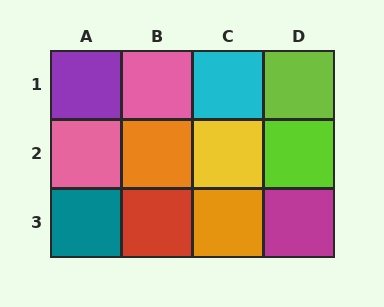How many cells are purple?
1 cell is purple.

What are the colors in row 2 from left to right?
Pink, orange, yellow, lime.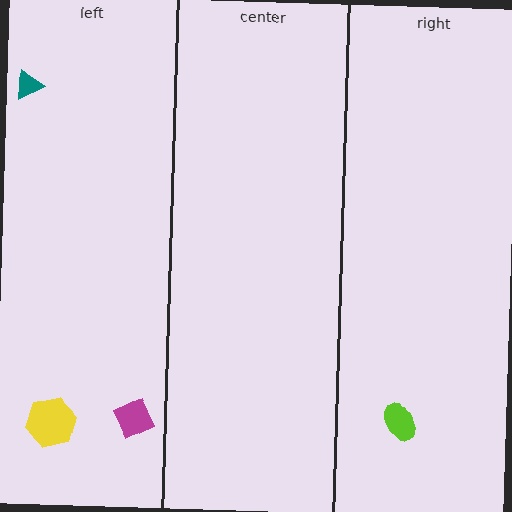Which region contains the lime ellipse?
The right region.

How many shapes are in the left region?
3.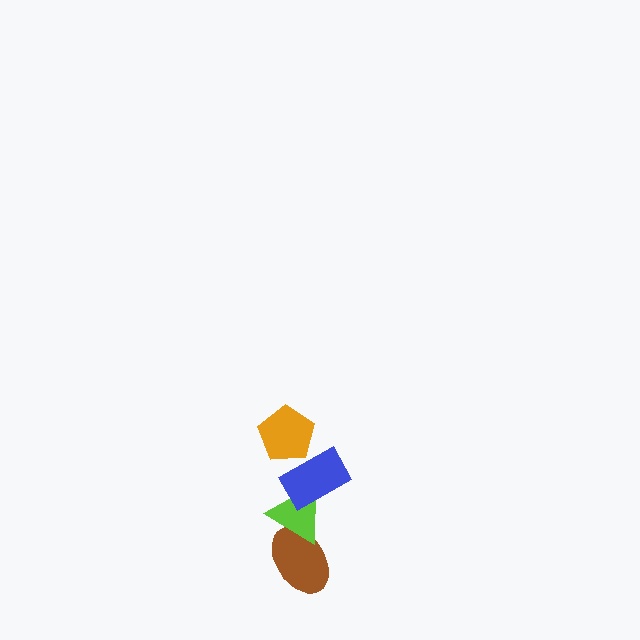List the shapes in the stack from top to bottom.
From top to bottom: the orange pentagon, the blue rectangle, the lime triangle, the brown ellipse.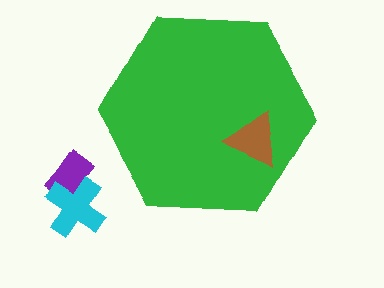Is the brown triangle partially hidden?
No, the brown triangle is fully visible.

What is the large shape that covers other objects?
A green hexagon.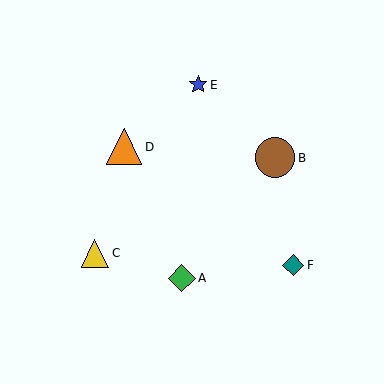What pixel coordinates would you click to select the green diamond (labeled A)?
Click at (182, 278) to select the green diamond A.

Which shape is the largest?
The brown circle (labeled B) is the largest.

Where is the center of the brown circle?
The center of the brown circle is at (275, 158).